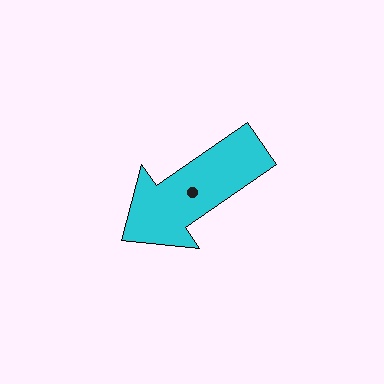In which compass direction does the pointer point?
Southwest.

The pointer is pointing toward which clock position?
Roughly 8 o'clock.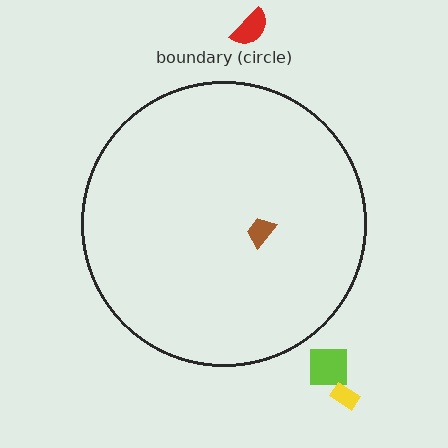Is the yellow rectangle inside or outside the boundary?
Outside.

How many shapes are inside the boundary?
1 inside, 3 outside.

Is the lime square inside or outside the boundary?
Outside.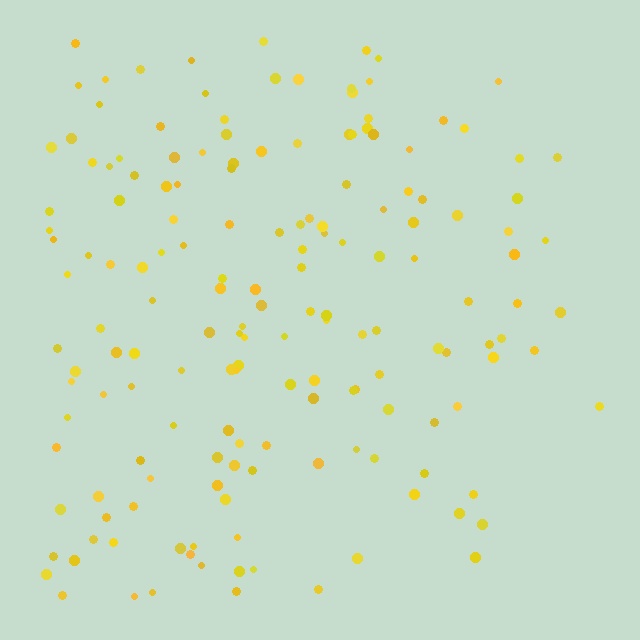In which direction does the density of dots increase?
From right to left, with the left side densest.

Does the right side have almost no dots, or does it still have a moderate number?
Still a moderate number, just noticeably fewer than the left.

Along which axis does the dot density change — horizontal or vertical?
Horizontal.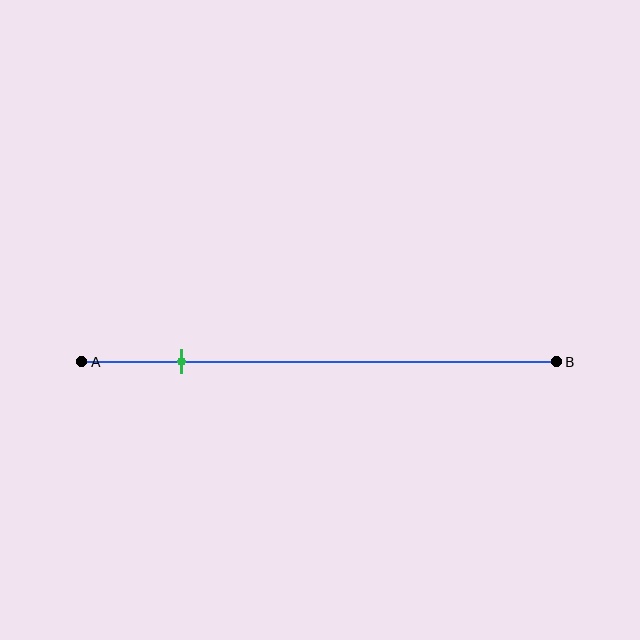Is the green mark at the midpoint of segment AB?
No, the mark is at about 20% from A, not at the 50% midpoint.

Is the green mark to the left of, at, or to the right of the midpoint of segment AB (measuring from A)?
The green mark is to the left of the midpoint of segment AB.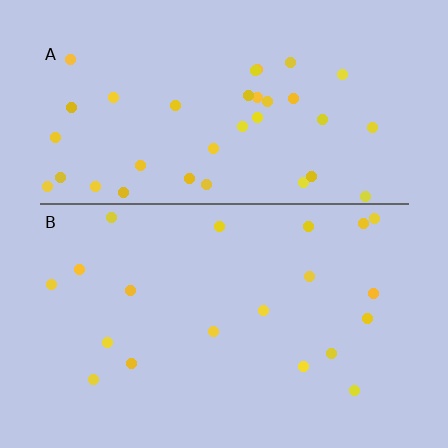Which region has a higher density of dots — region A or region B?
A (the top).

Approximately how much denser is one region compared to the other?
Approximately 1.9× — region A over region B.